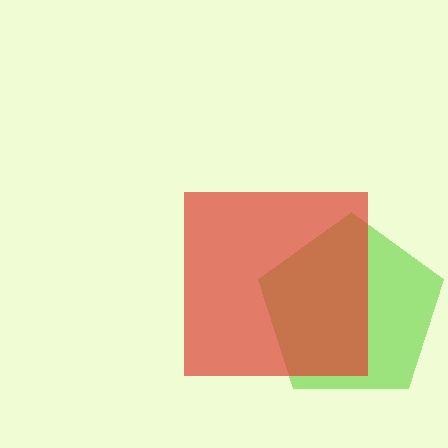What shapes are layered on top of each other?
The layered shapes are: a lime pentagon, a red square.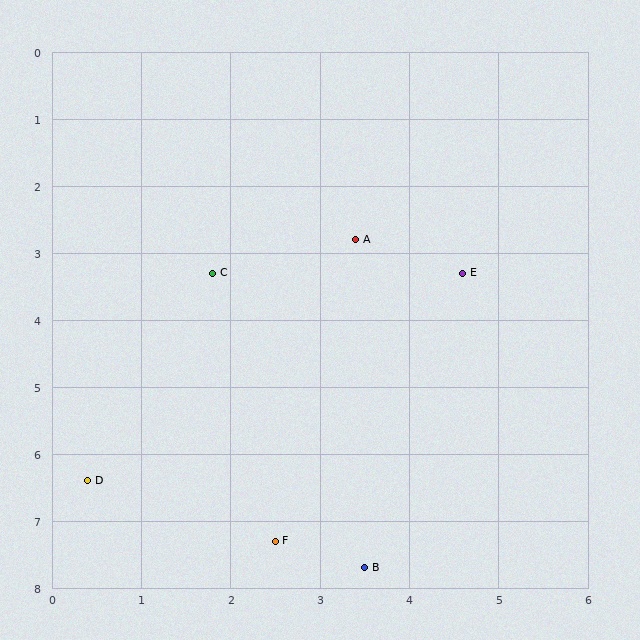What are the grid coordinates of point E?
Point E is at approximately (4.6, 3.3).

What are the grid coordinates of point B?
Point B is at approximately (3.5, 7.7).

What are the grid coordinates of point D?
Point D is at approximately (0.4, 6.4).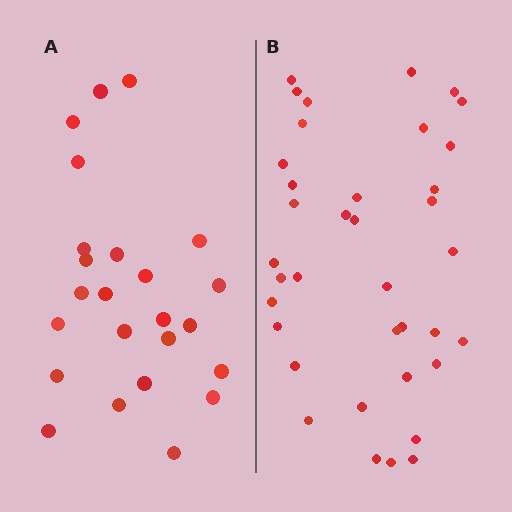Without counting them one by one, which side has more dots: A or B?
Region B (the right region) has more dots.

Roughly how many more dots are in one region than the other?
Region B has approximately 15 more dots than region A.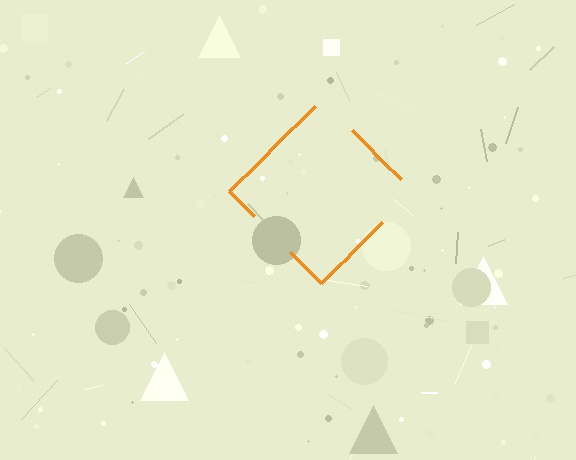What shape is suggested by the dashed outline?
The dashed outline suggests a diamond.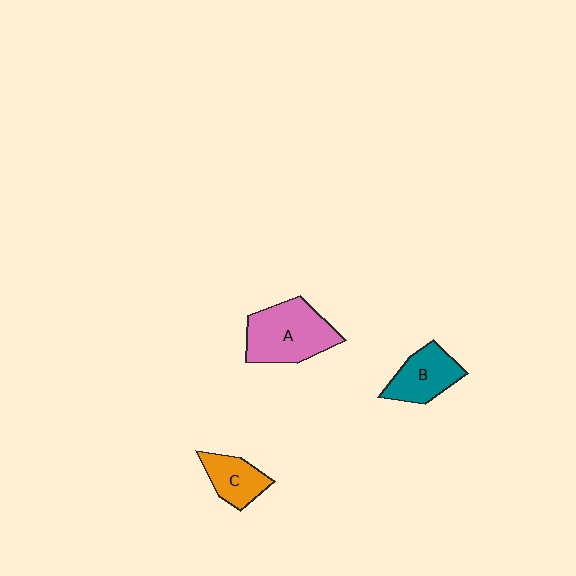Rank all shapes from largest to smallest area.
From largest to smallest: A (pink), B (teal), C (orange).